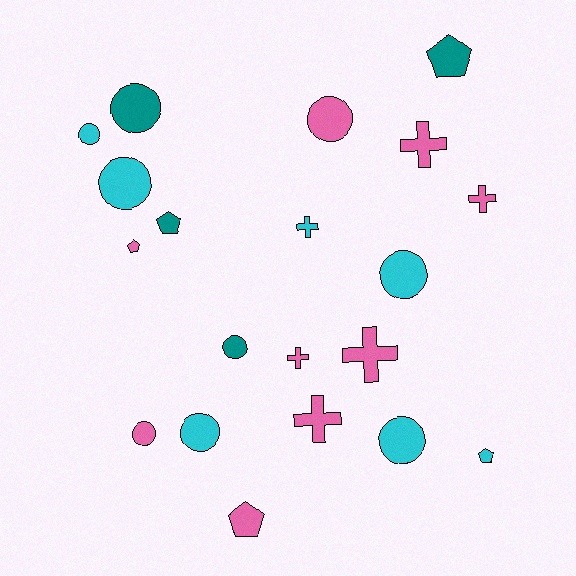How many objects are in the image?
There are 20 objects.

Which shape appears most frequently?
Circle, with 9 objects.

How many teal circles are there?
There are 2 teal circles.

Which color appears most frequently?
Pink, with 9 objects.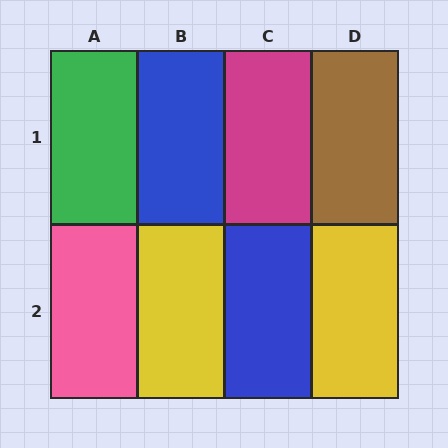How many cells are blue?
2 cells are blue.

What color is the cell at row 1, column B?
Blue.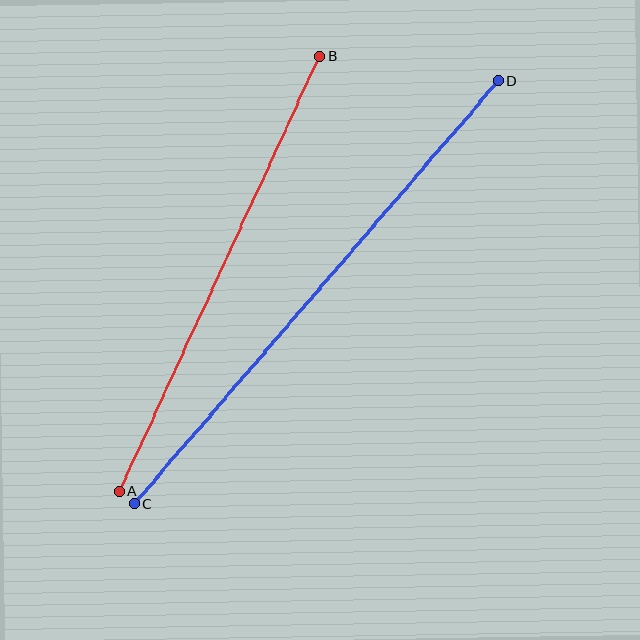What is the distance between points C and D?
The distance is approximately 558 pixels.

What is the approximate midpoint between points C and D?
The midpoint is at approximately (316, 292) pixels.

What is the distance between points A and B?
The distance is approximately 479 pixels.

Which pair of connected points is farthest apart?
Points C and D are farthest apart.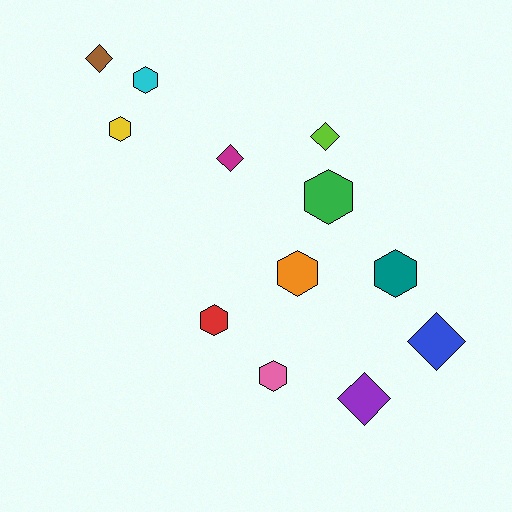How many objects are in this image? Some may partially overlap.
There are 12 objects.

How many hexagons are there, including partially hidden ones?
There are 7 hexagons.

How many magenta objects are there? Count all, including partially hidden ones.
There is 1 magenta object.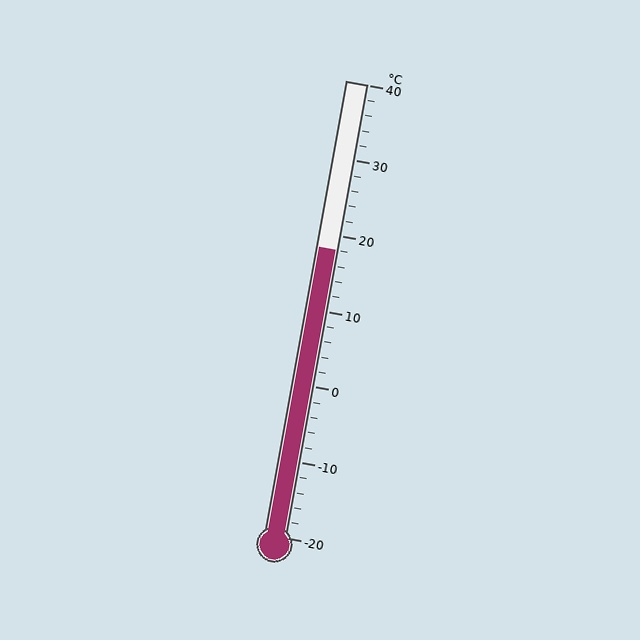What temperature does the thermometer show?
The thermometer shows approximately 18°C.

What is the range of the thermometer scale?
The thermometer scale ranges from -20°C to 40°C.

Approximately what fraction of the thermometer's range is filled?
The thermometer is filled to approximately 65% of its range.